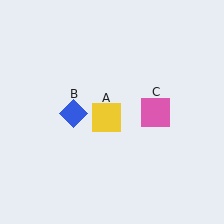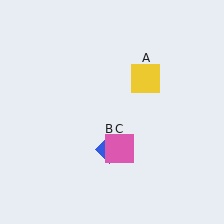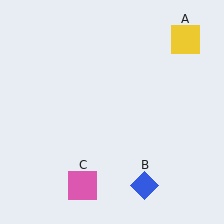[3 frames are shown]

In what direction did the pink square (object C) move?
The pink square (object C) moved down and to the left.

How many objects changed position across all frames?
3 objects changed position: yellow square (object A), blue diamond (object B), pink square (object C).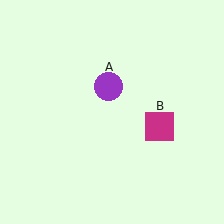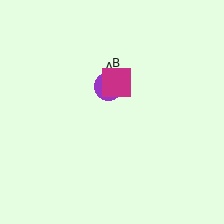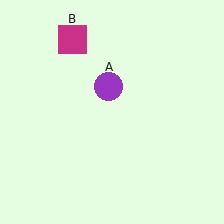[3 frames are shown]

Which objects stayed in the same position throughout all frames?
Purple circle (object A) remained stationary.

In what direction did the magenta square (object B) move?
The magenta square (object B) moved up and to the left.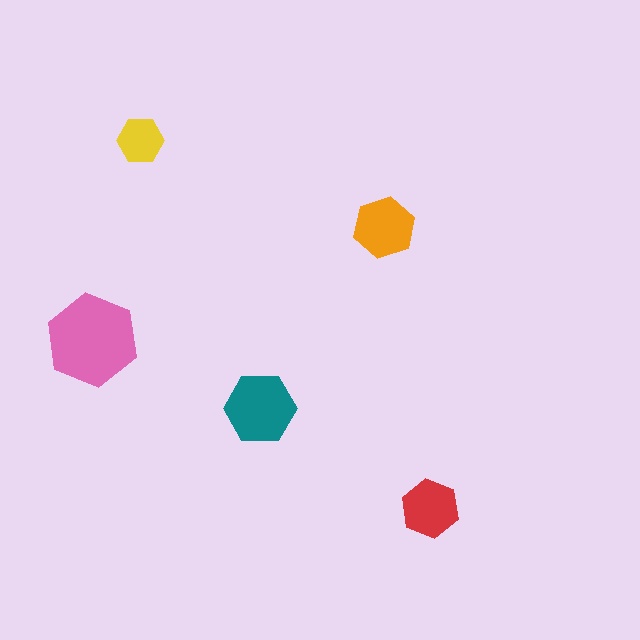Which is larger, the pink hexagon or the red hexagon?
The pink one.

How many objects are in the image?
There are 5 objects in the image.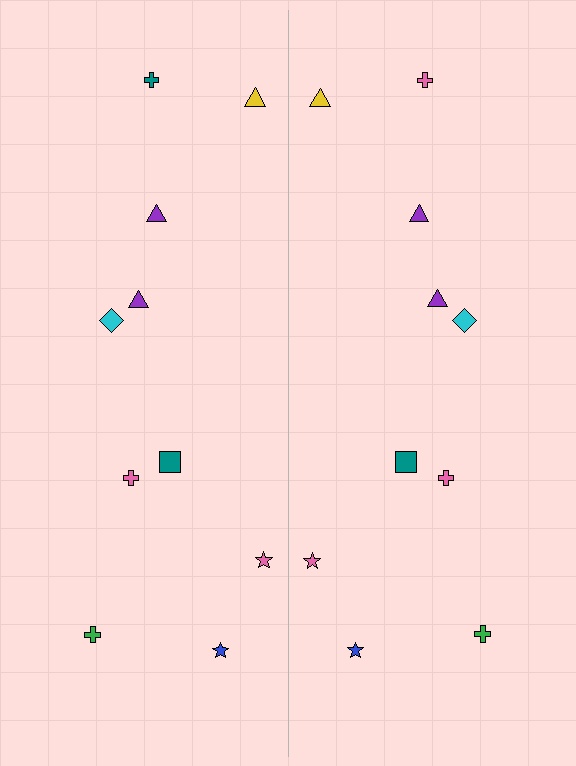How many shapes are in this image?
There are 20 shapes in this image.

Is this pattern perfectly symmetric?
No, the pattern is not perfectly symmetric. The pink cross on the right side breaks the symmetry — its mirror counterpart is teal.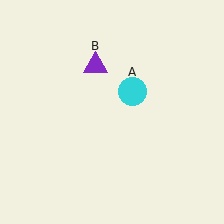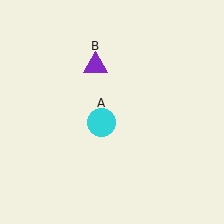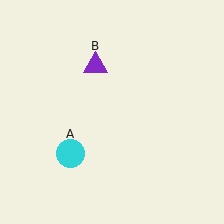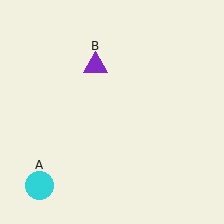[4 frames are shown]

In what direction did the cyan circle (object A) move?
The cyan circle (object A) moved down and to the left.